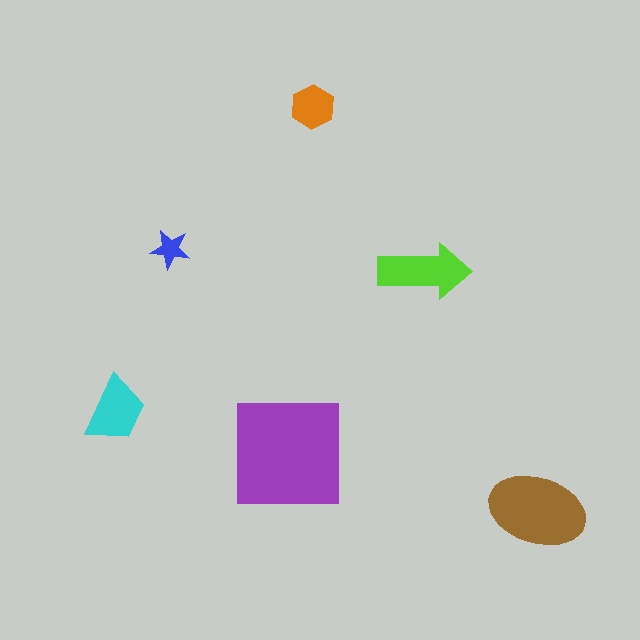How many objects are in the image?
There are 6 objects in the image.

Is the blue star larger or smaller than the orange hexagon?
Smaller.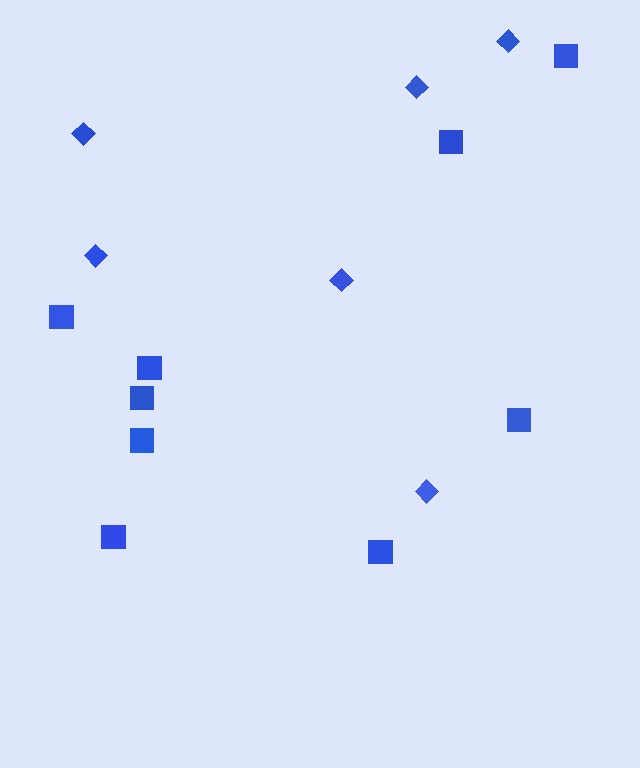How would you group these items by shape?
There are 2 groups: one group of squares (9) and one group of diamonds (6).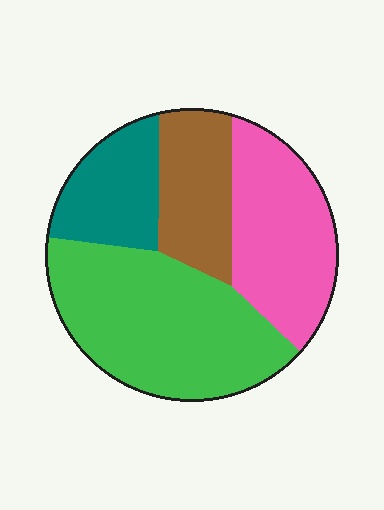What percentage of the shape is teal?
Teal covers about 15% of the shape.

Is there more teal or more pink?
Pink.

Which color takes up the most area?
Green, at roughly 40%.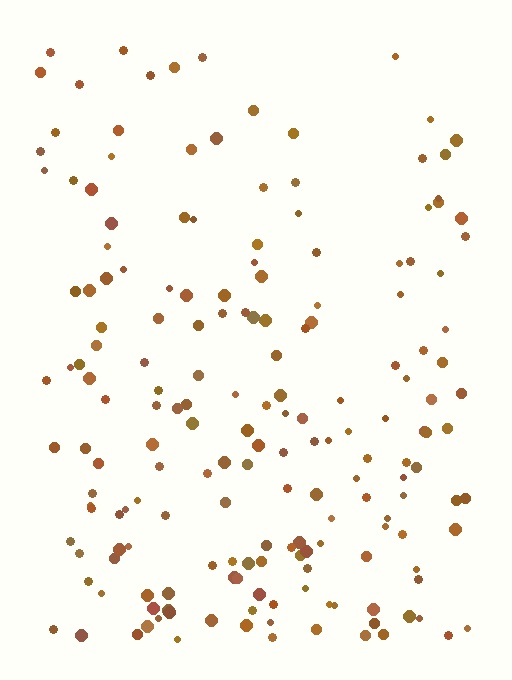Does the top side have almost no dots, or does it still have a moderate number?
Still a moderate number, just noticeably fewer than the bottom.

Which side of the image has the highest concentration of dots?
The bottom.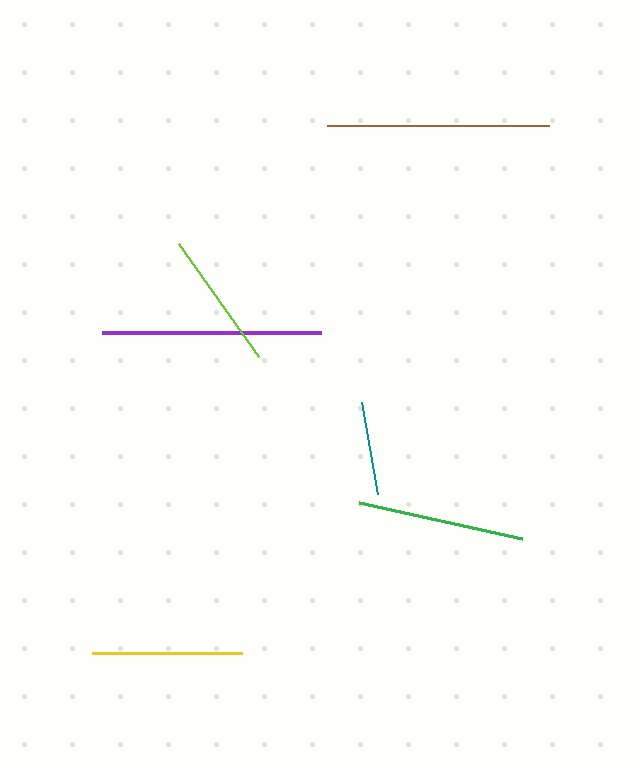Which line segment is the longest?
The brown line is the longest at approximately 222 pixels.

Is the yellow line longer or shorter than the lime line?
The yellow line is longer than the lime line.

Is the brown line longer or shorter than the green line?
The brown line is longer than the green line.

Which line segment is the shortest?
The teal line is the shortest at approximately 93 pixels.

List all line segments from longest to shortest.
From longest to shortest: brown, purple, green, yellow, lime, teal.